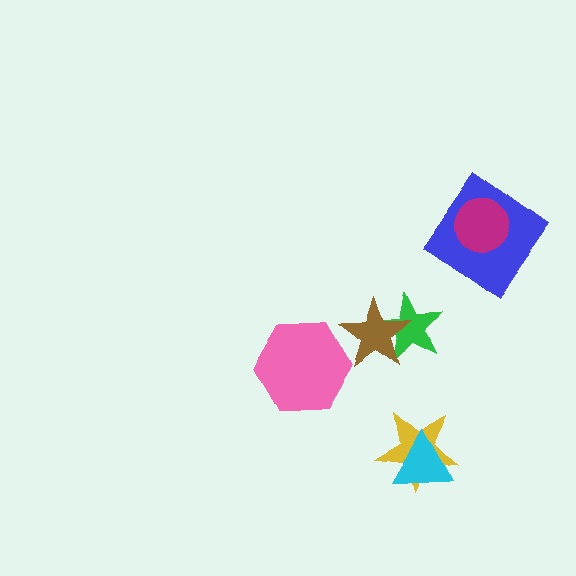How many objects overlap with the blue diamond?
1 object overlaps with the blue diamond.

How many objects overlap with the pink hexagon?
0 objects overlap with the pink hexagon.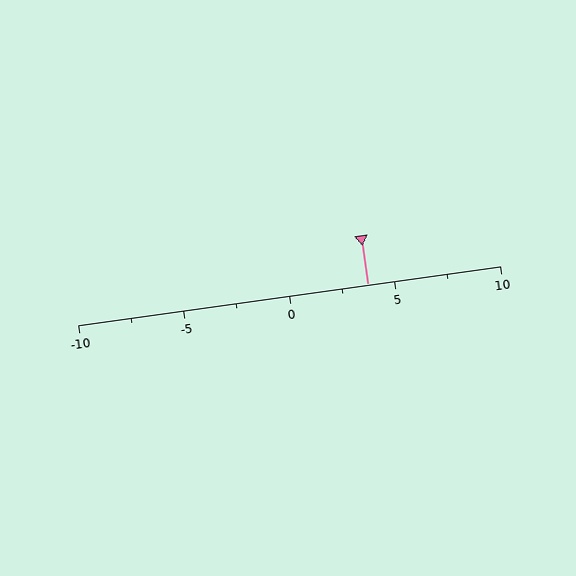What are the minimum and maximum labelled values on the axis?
The axis runs from -10 to 10.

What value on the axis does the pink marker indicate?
The marker indicates approximately 3.8.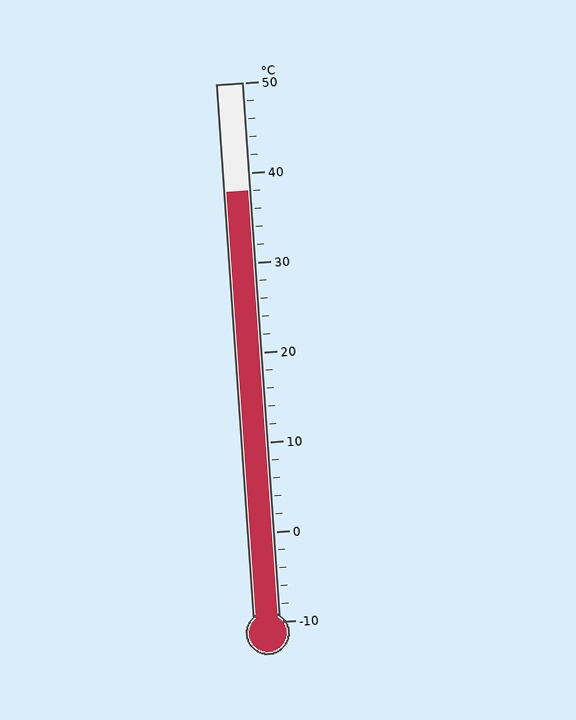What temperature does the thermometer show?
The thermometer shows approximately 38°C.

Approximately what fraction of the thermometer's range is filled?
The thermometer is filled to approximately 80% of its range.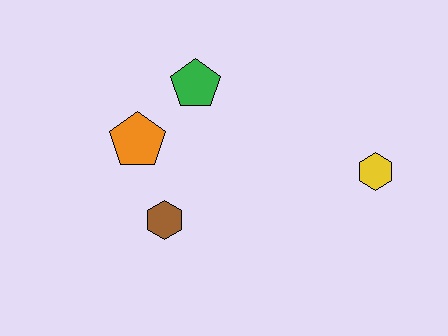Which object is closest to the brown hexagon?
The orange pentagon is closest to the brown hexagon.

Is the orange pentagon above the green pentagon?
No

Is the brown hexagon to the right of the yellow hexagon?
No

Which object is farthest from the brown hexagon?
The yellow hexagon is farthest from the brown hexagon.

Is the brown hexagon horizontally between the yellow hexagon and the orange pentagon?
Yes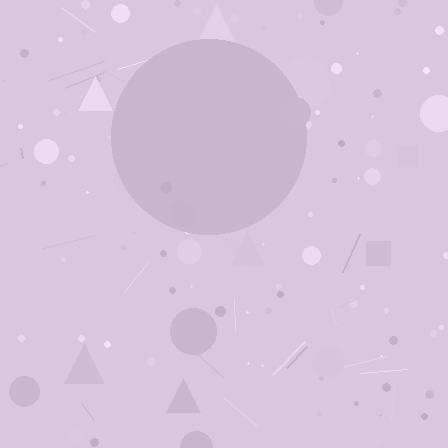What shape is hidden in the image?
A circle is hidden in the image.